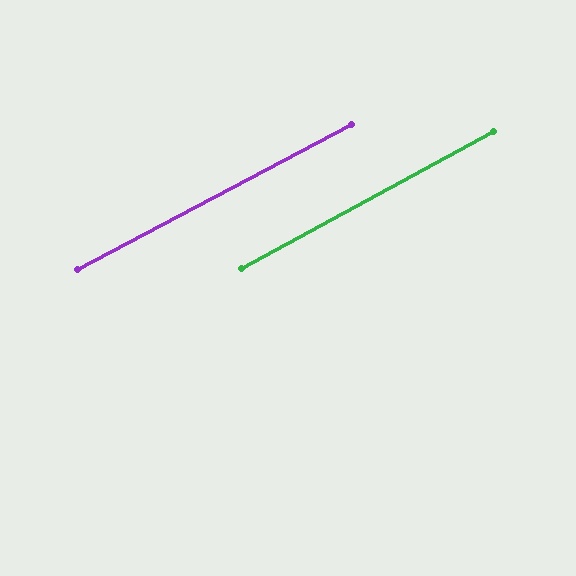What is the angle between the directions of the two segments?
Approximately 1 degree.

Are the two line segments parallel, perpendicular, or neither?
Parallel — their directions differ by only 0.8°.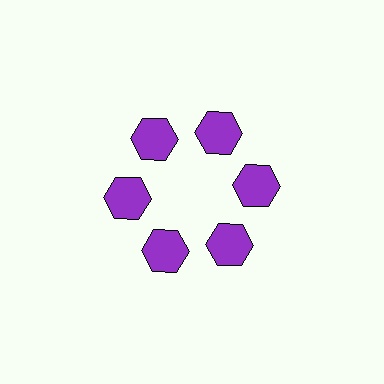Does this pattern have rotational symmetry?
Yes, this pattern has 6-fold rotational symmetry. It looks the same after rotating 60 degrees around the center.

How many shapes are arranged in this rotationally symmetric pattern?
There are 6 shapes, arranged in 6 groups of 1.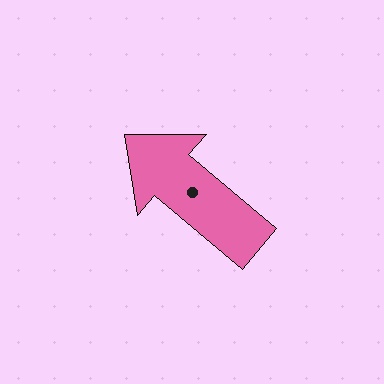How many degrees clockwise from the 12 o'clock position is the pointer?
Approximately 310 degrees.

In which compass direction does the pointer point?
Northwest.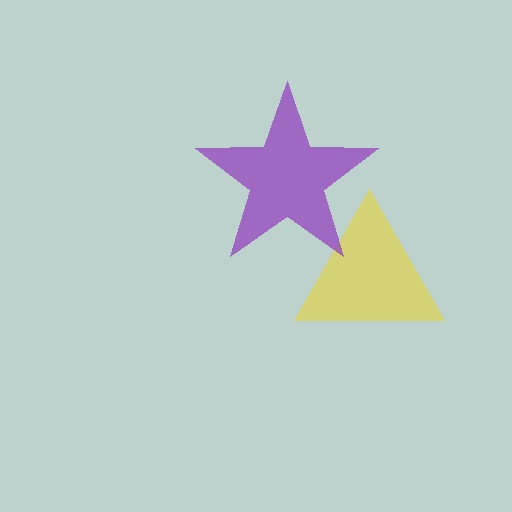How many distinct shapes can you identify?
There are 2 distinct shapes: a yellow triangle, a purple star.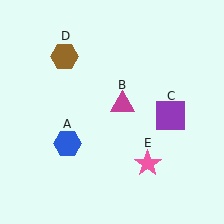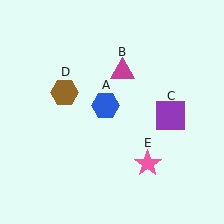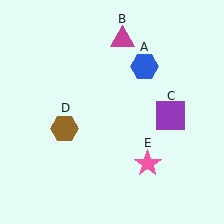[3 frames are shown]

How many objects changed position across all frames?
3 objects changed position: blue hexagon (object A), magenta triangle (object B), brown hexagon (object D).